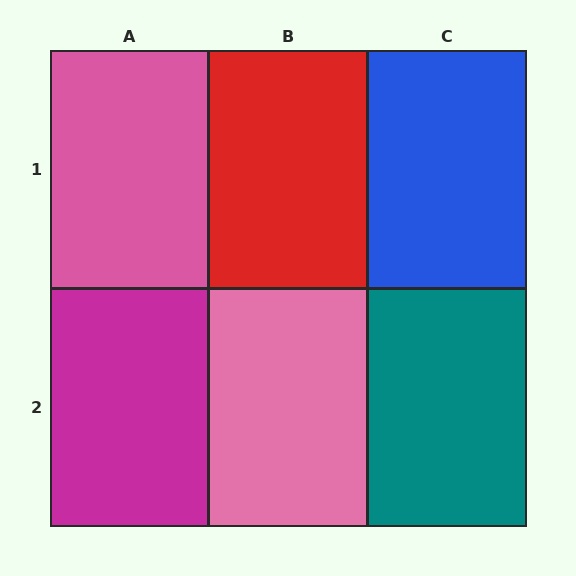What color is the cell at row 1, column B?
Red.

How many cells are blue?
1 cell is blue.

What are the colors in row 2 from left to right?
Magenta, pink, teal.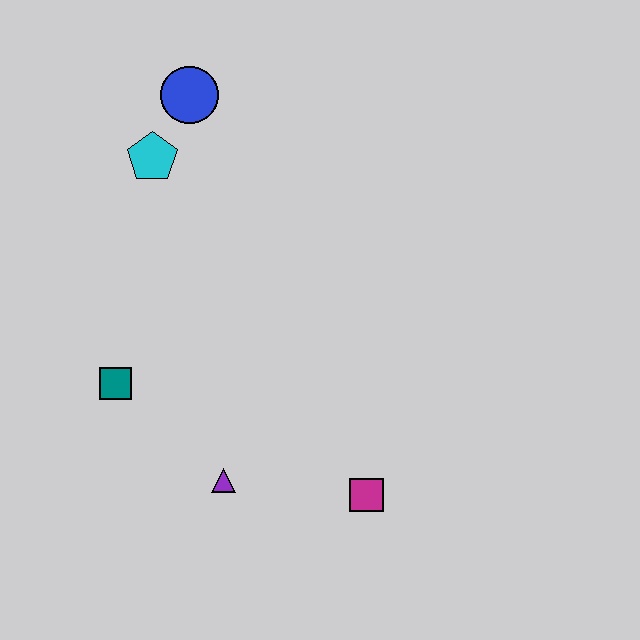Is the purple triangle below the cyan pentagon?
Yes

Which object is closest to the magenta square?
The purple triangle is closest to the magenta square.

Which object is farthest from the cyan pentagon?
The magenta square is farthest from the cyan pentagon.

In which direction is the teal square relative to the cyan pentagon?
The teal square is below the cyan pentagon.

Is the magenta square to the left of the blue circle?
No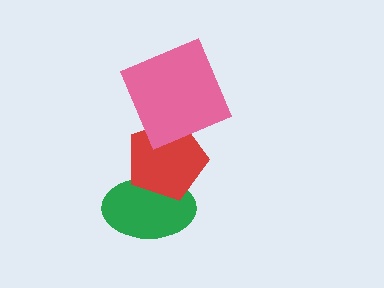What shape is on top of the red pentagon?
The pink square is on top of the red pentagon.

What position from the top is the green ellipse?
The green ellipse is 3rd from the top.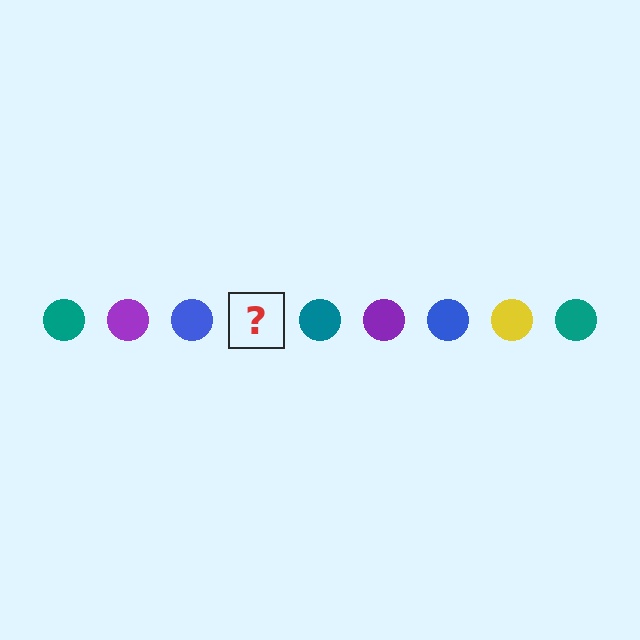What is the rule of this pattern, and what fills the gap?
The rule is that the pattern cycles through teal, purple, blue, yellow circles. The gap should be filled with a yellow circle.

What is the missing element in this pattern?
The missing element is a yellow circle.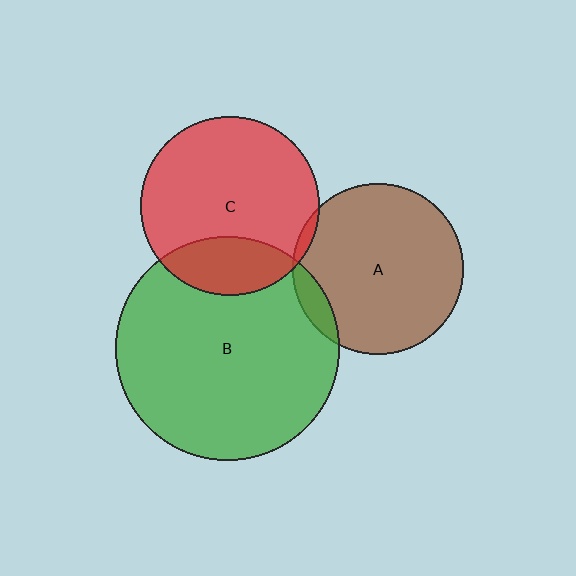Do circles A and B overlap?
Yes.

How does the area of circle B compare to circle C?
Approximately 1.6 times.